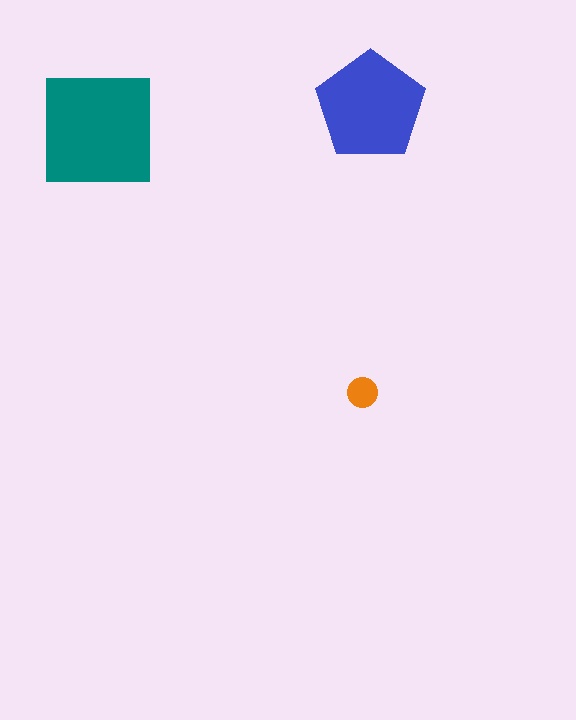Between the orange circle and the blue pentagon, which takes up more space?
The blue pentagon.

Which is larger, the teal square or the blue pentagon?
The teal square.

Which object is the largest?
The teal square.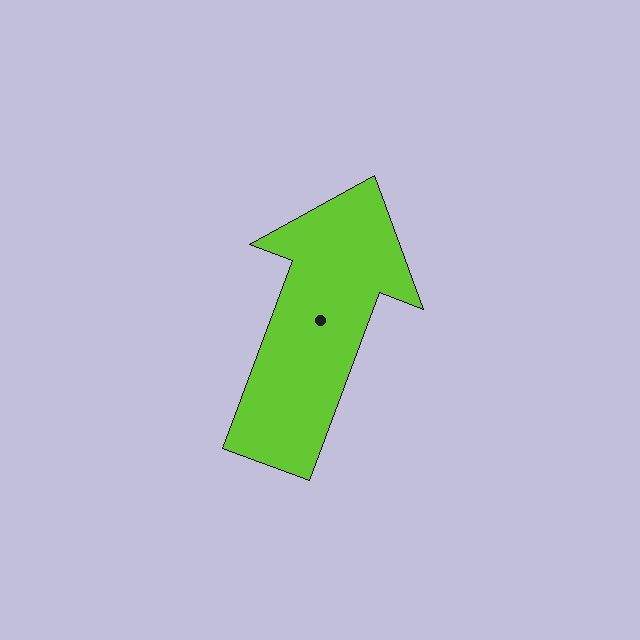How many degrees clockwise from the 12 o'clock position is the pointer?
Approximately 21 degrees.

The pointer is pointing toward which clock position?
Roughly 1 o'clock.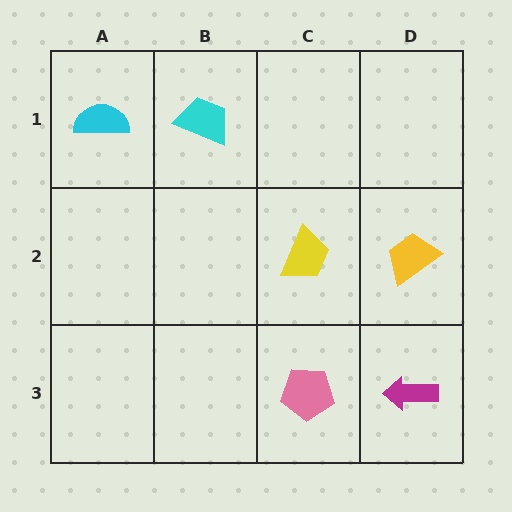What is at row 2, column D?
A yellow trapezoid.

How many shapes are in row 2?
2 shapes.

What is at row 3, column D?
A magenta arrow.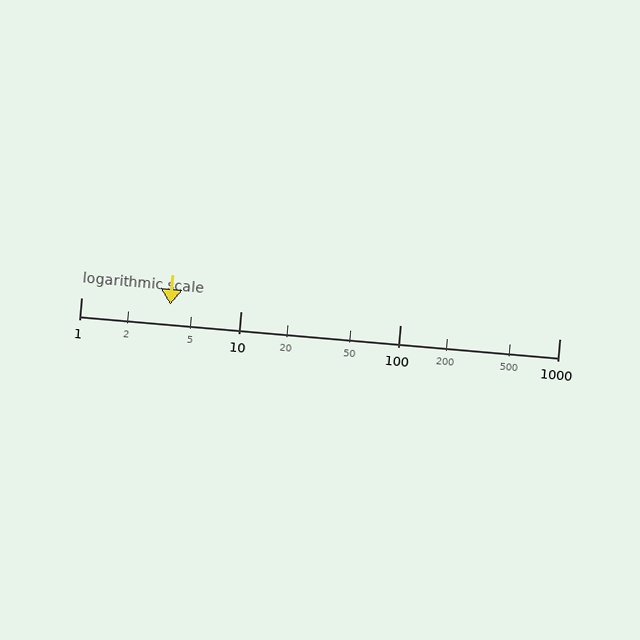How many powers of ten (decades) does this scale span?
The scale spans 3 decades, from 1 to 1000.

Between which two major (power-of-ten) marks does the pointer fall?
The pointer is between 1 and 10.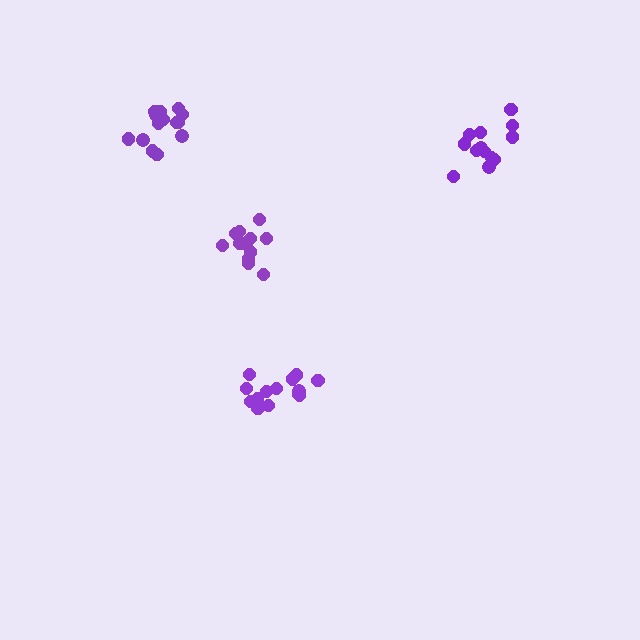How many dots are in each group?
Group 1: 14 dots, Group 2: 14 dots, Group 3: 13 dots, Group 4: 12 dots (53 total).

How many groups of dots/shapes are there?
There are 4 groups.